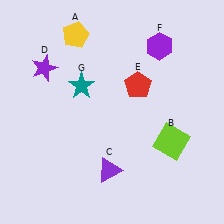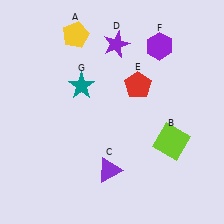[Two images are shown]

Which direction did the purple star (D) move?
The purple star (D) moved right.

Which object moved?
The purple star (D) moved right.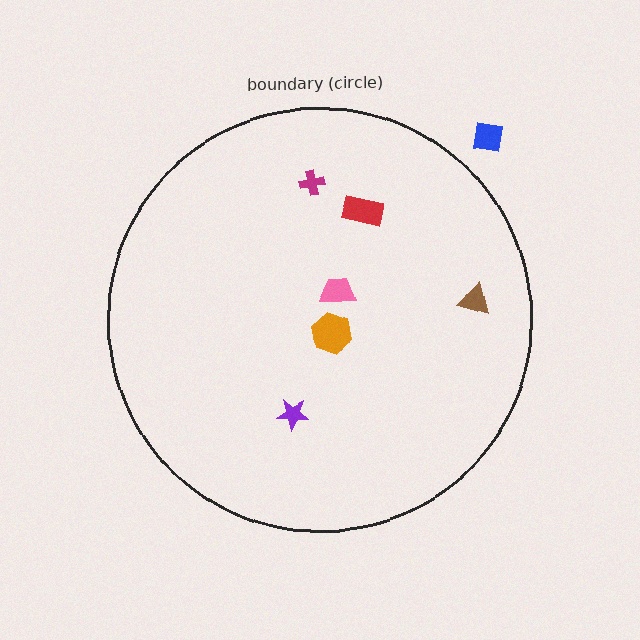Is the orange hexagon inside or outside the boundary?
Inside.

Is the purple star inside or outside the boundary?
Inside.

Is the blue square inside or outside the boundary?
Outside.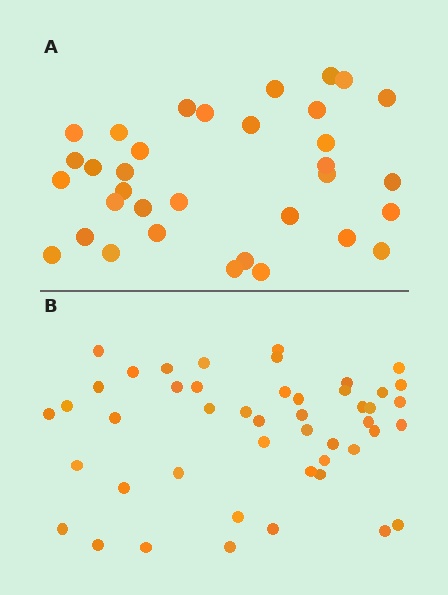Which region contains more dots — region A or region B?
Region B (the bottom region) has more dots.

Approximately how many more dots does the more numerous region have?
Region B has approximately 15 more dots than region A.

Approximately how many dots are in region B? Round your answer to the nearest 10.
About 50 dots. (The exact count is 47, which rounds to 50.)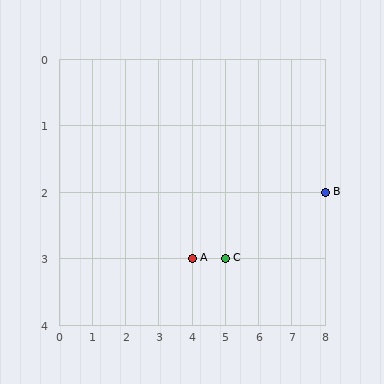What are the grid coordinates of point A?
Point A is at grid coordinates (4, 3).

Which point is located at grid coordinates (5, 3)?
Point C is at (5, 3).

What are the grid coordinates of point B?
Point B is at grid coordinates (8, 2).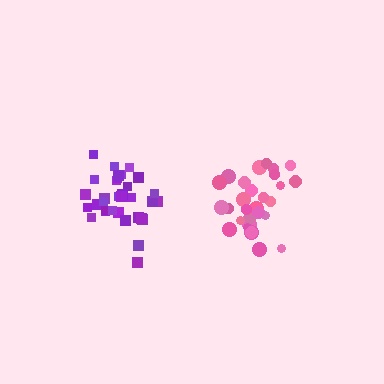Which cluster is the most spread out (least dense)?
Pink.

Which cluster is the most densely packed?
Purple.